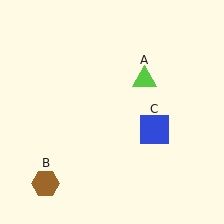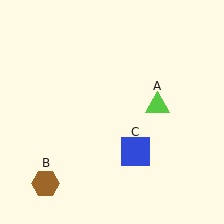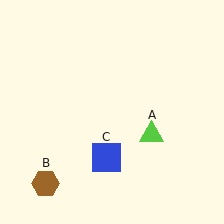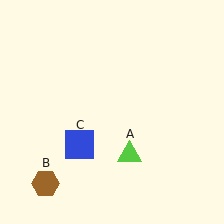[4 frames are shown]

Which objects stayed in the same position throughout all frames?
Brown hexagon (object B) remained stationary.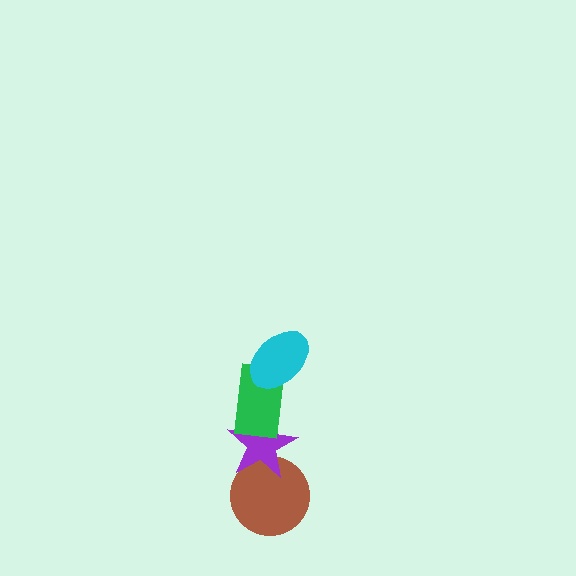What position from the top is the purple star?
The purple star is 3rd from the top.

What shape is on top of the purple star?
The green rectangle is on top of the purple star.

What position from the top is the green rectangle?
The green rectangle is 2nd from the top.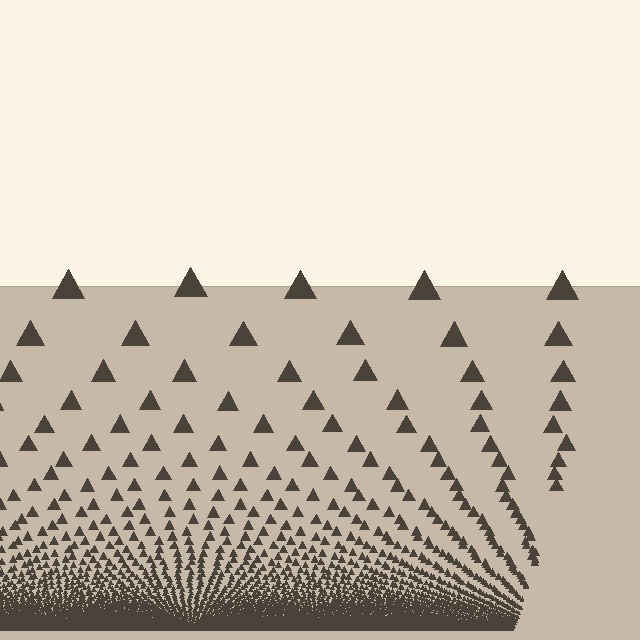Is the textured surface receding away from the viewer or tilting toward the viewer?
The surface appears to tilt toward the viewer. Texture elements get larger and sparser toward the top.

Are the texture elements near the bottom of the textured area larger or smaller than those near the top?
Smaller. The gradient is inverted — elements near the bottom are smaller and denser.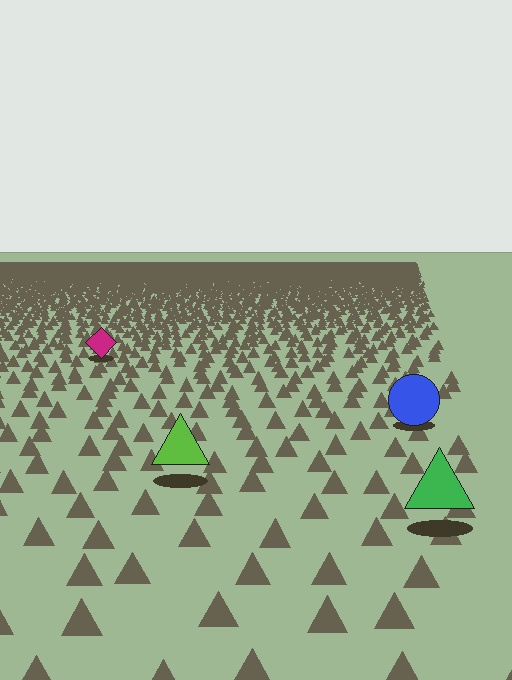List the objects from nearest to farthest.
From nearest to farthest: the green triangle, the lime triangle, the blue circle, the magenta diamond.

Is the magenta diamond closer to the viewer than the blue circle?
No. The blue circle is closer — you can tell from the texture gradient: the ground texture is coarser near it.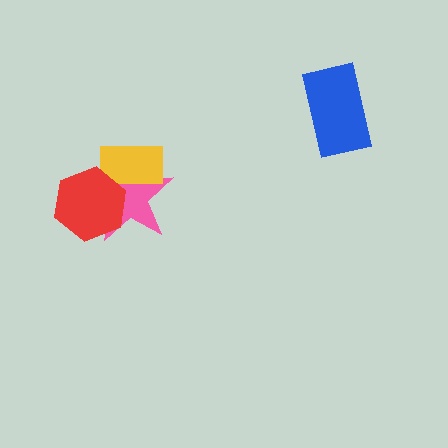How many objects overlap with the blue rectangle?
0 objects overlap with the blue rectangle.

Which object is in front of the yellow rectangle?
The red hexagon is in front of the yellow rectangle.